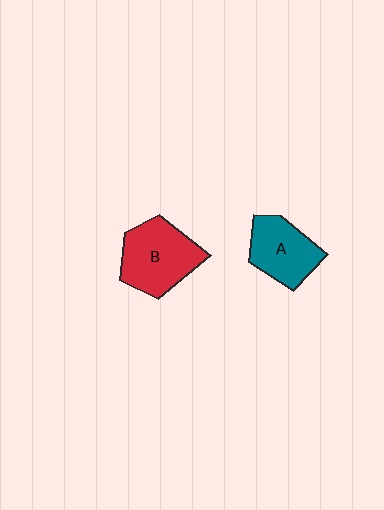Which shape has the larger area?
Shape B (red).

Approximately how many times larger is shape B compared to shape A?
Approximately 1.2 times.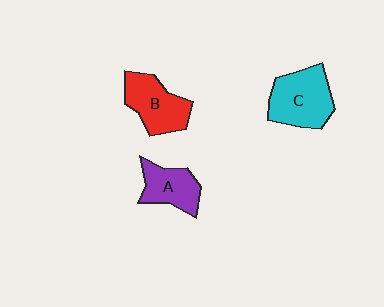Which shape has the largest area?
Shape C (cyan).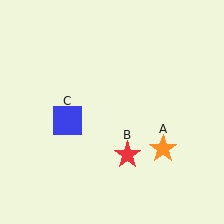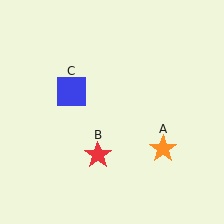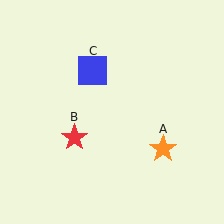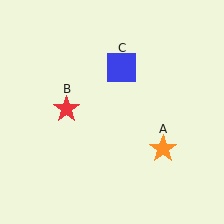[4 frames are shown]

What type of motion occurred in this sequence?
The red star (object B), blue square (object C) rotated clockwise around the center of the scene.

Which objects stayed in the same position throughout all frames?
Orange star (object A) remained stationary.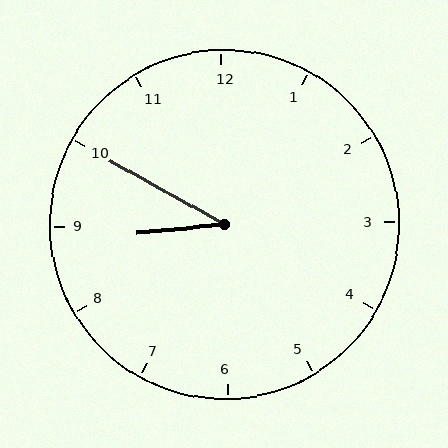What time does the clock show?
8:50.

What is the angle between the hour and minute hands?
Approximately 35 degrees.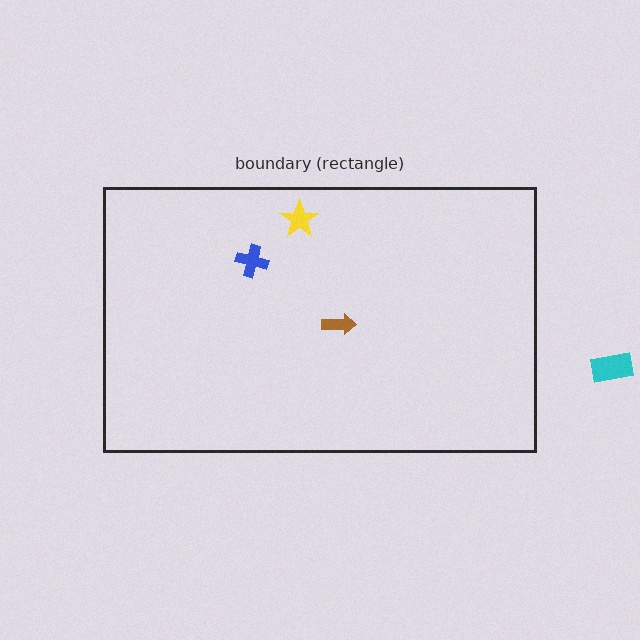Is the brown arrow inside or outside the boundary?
Inside.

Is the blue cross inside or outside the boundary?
Inside.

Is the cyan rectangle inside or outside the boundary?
Outside.